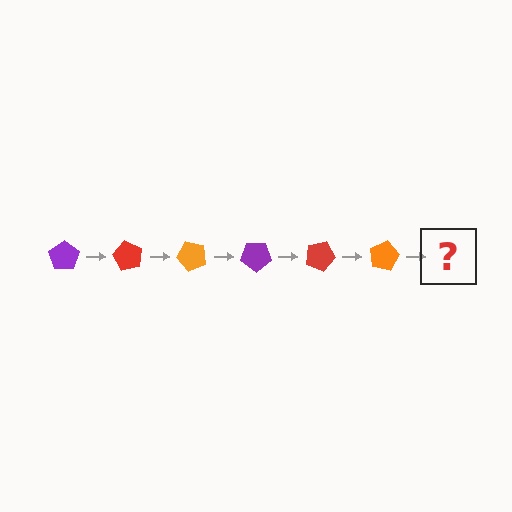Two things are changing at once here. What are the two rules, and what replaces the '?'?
The two rules are that it rotates 60 degrees each step and the color cycles through purple, red, and orange. The '?' should be a purple pentagon, rotated 360 degrees from the start.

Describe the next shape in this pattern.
It should be a purple pentagon, rotated 360 degrees from the start.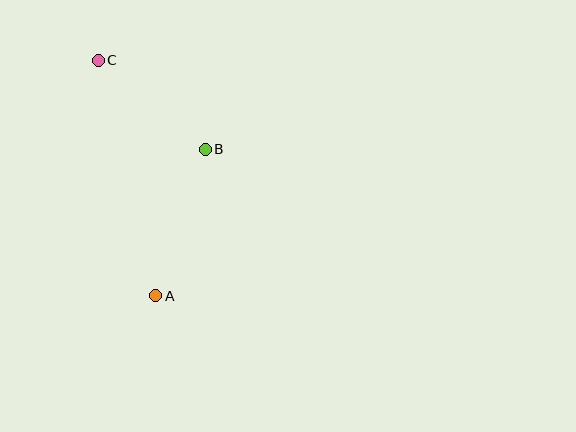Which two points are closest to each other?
Points B and C are closest to each other.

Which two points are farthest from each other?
Points A and C are farthest from each other.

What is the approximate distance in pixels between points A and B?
The distance between A and B is approximately 155 pixels.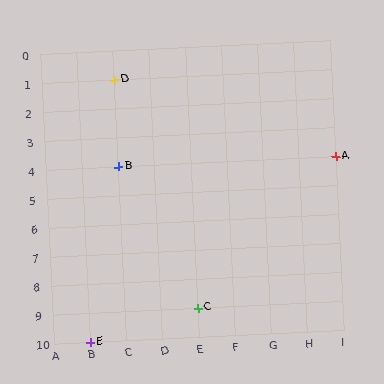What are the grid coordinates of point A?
Point A is at grid coordinates (I, 4).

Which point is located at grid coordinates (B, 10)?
Point E is at (B, 10).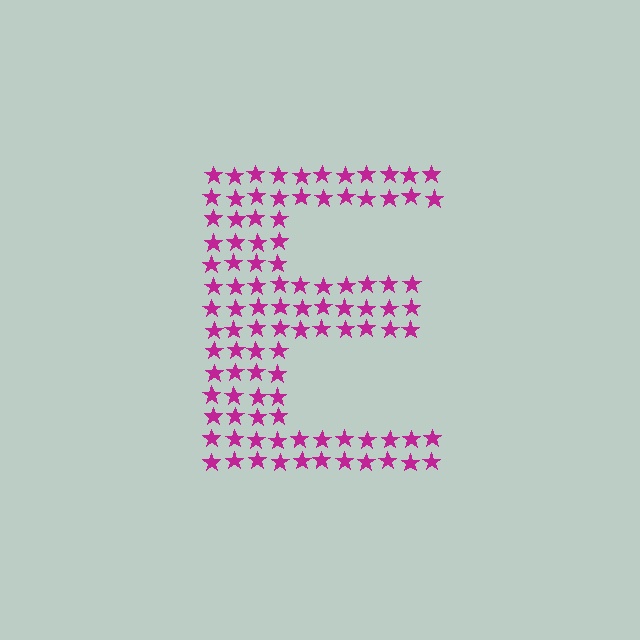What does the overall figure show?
The overall figure shows the letter E.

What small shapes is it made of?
It is made of small stars.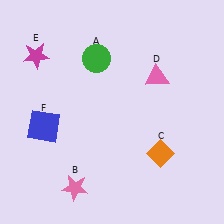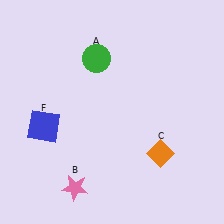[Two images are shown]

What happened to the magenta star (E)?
The magenta star (E) was removed in Image 2. It was in the top-left area of Image 1.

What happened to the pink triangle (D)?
The pink triangle (D) was removed in Image 2. It was in the top-right area of Image 1.